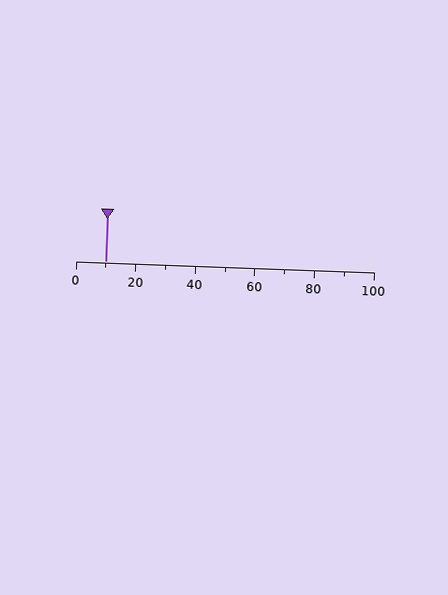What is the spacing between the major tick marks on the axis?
The major ticks are spaced 20 apart.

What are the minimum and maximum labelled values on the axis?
The axis runs from 0 to 100.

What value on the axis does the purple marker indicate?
The marker indicates approximately 10.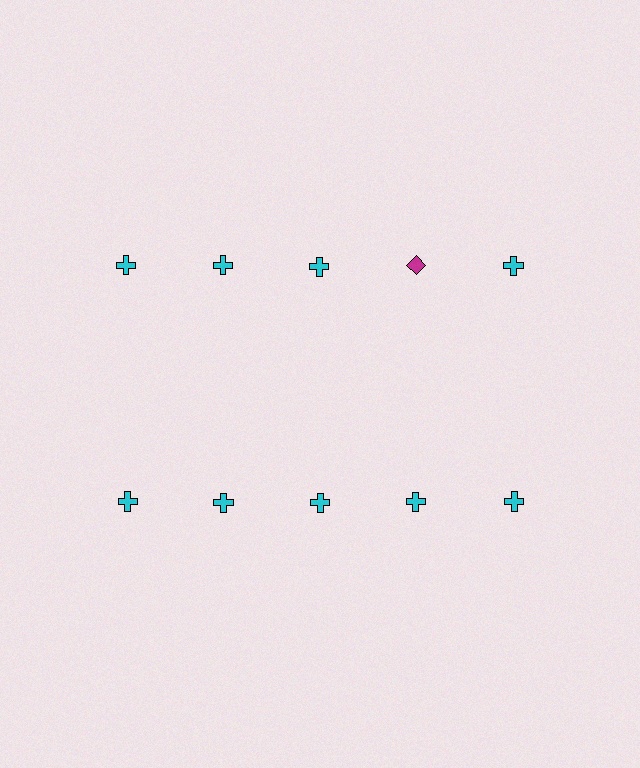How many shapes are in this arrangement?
There are 10 shapes arranged in a grid pattern.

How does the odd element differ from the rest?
It differs in both color (magenta instead of cyan) and shape (diamond instead of cross).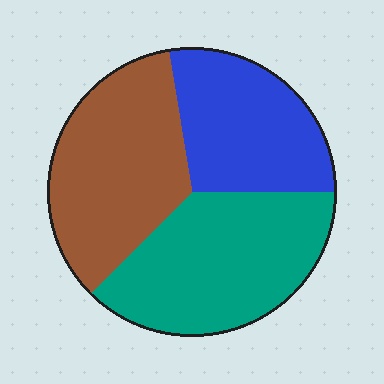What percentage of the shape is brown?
Brown takes up about one third (1/3) of the shape.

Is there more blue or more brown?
Brown.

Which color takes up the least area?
Blue, at roughly 30%.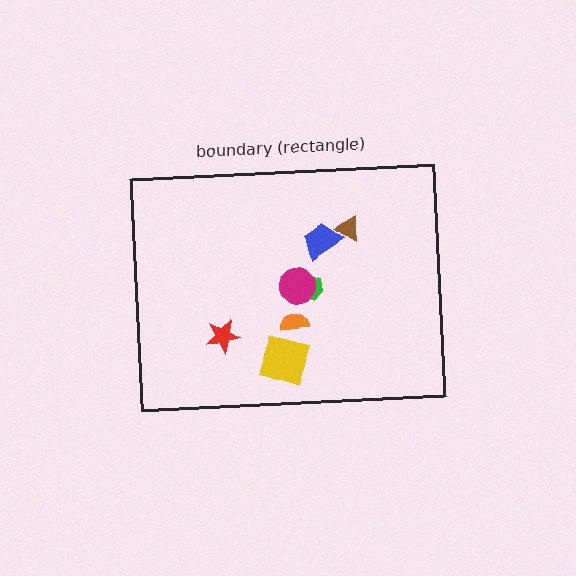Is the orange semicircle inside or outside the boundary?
Inside.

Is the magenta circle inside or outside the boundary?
Inside.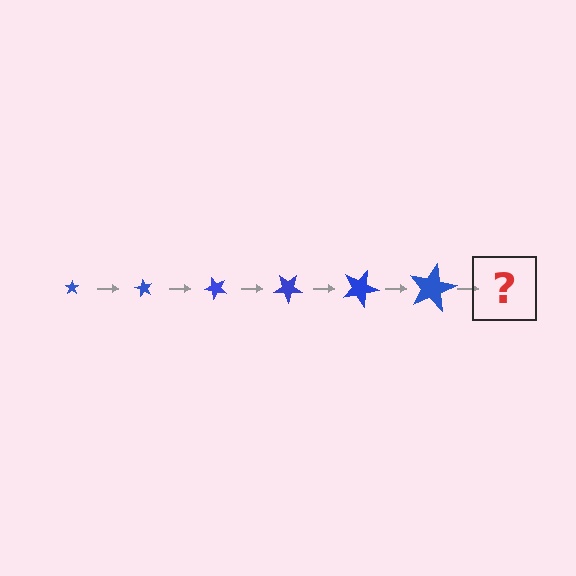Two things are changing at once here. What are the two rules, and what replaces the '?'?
The two rules are that the star grows larger each step and it rotates 60 degrees each step. The '?' should be a star, larger than the previous one and rotated 360 degrees from the start.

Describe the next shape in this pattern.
It should be a star, larger than the previous one and rotated 360 degrees from the start.